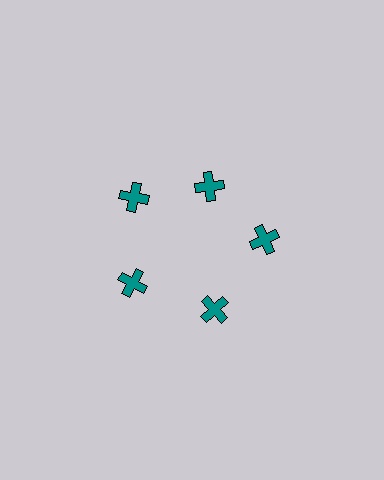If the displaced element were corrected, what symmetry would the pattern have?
It would have 5-fold rotational symmetry — the pattern would map onto itself every 72 degrees.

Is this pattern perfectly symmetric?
No. The 5 teal crosses are arranged in a ring, but one element near the 1 o'clock position is pulled inward toward the center, breaking the 5-fold rotational symmetry.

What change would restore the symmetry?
The symmetry would be restored by moving it outward, back onto the ring so that all 5 crosses sit at equal angles and equal distance from the center.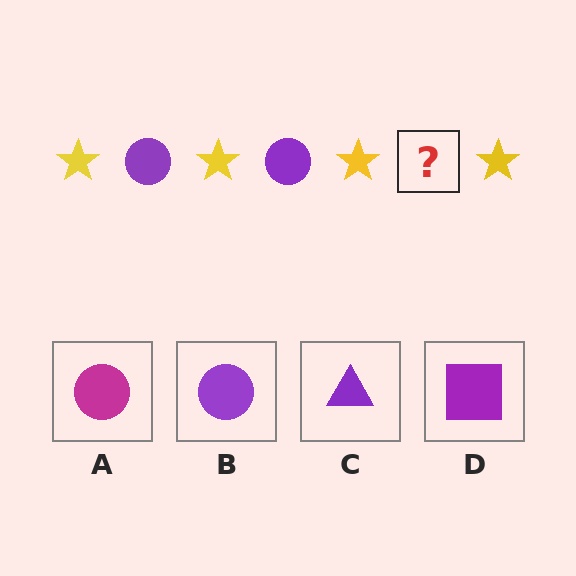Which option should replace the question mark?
Option B.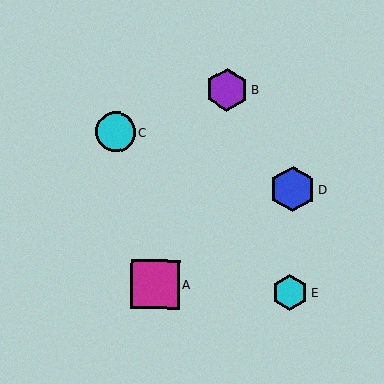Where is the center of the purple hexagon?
The center of the purple hexagon is at (227, 90).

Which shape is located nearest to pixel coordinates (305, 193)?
The blue hexagon (labeled D) at (293, 189) is nearest to that location.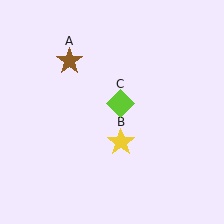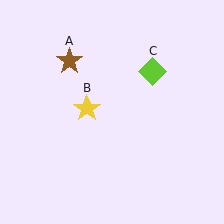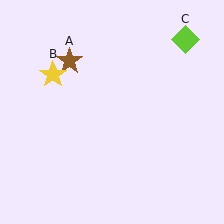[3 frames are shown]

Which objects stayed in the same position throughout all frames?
Brown star (object A) remained stationary.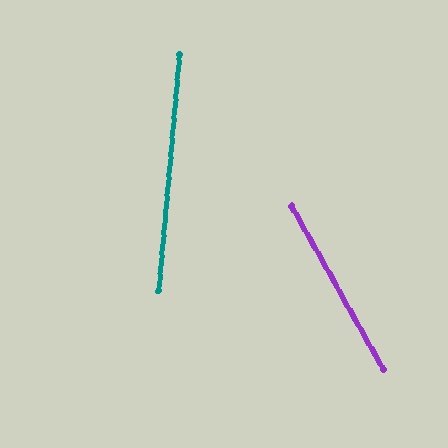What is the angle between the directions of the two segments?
Approximately 34 degrees.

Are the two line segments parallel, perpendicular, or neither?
Neither parallel nor perpendicular — they differ by about 34°.